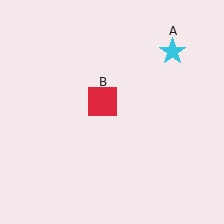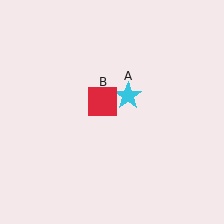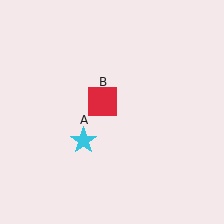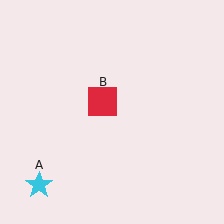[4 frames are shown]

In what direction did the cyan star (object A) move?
The cyan star (object A) moved down and to the left.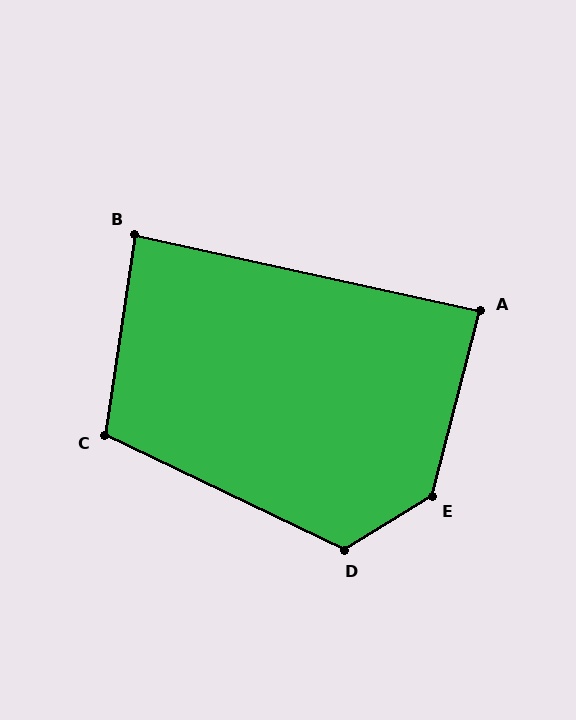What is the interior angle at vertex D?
Approximately 123 degrees (obtuse).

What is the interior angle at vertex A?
Approximately 88 degrees (approximately right).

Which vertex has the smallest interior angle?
B, at approximately 86 degrees.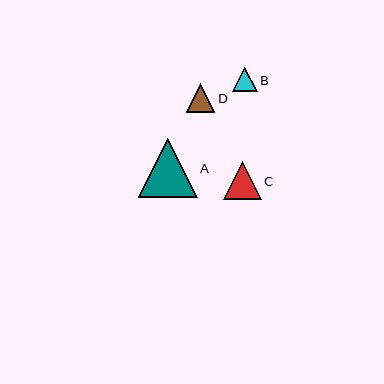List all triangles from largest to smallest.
From largest to smallest: A, C, D, B.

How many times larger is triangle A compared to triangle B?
Triangle A is approximately 2.4 times the size of triangle B.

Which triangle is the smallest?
Triangle B is the smallest with a size of approximately 24 pixels.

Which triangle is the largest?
Triangle A is the largest with a size of approximately 59 pixels.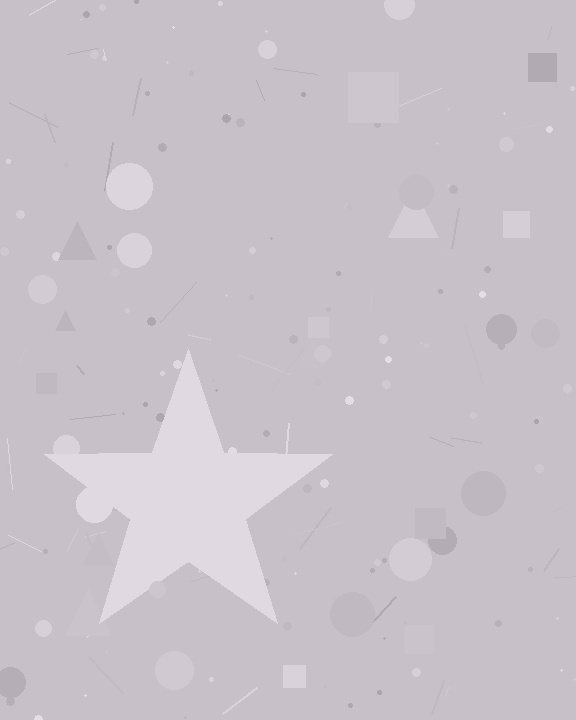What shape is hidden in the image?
A star is hidden in the image.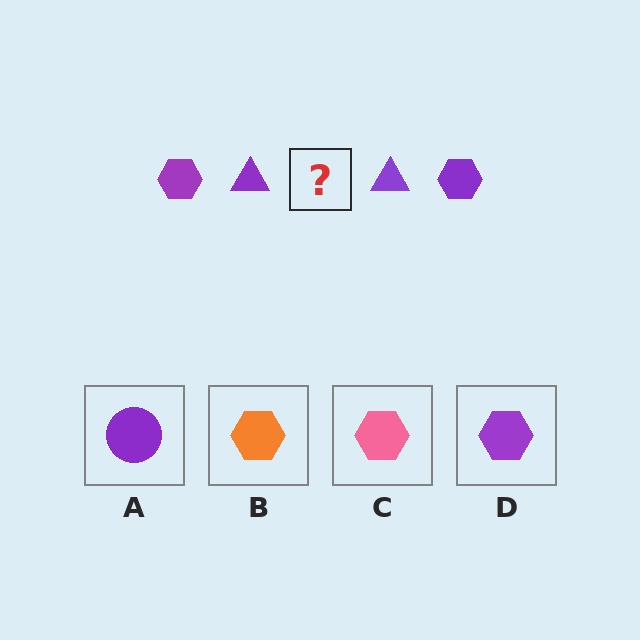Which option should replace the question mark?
Option D.